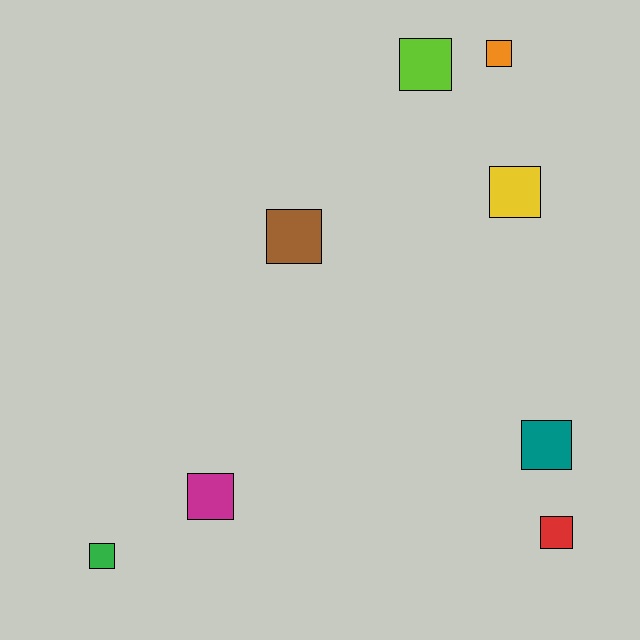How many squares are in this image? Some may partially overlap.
There are 8 squares.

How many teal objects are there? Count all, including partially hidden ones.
There is 1 teal object.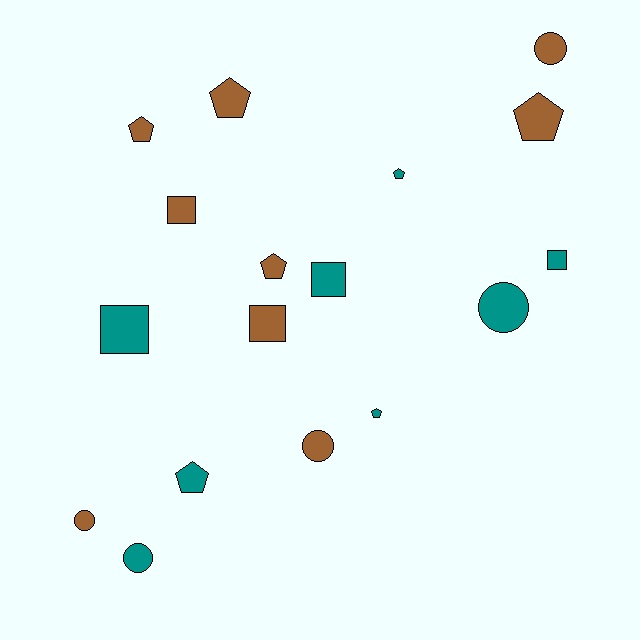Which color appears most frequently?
Brown, with 9 objects.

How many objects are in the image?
There are 17 objects.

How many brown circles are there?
There are 3 brown circles.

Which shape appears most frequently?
Pentagon, with 7 objects.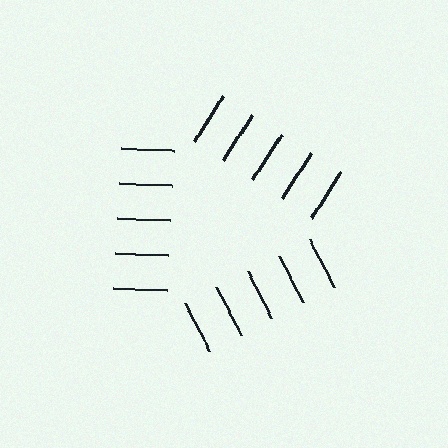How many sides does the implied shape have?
3 sides — the line-ends trace a triangle.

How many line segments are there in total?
15 — 5 along each of the 3 edges.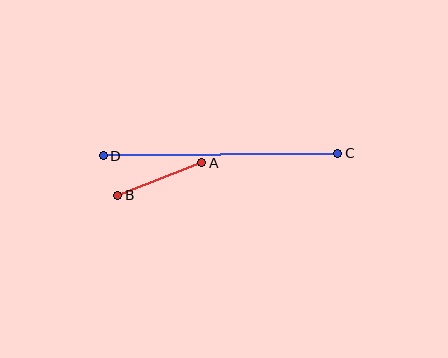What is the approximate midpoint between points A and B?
The midpoint is at approximately (160, 179) pixels.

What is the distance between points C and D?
The distance is approximately 234 pixels.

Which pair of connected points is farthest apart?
Points C and D are farthest apart.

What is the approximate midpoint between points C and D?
The midpoint is at approximately (220, 154) pixels.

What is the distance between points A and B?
The distance is approximately 90 pixels.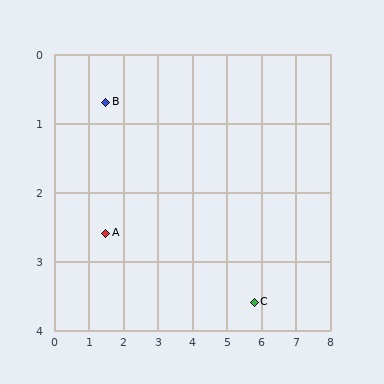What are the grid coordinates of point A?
Point A is at approximately (1.5, 2.6).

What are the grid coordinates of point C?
Point C is at approximately (5.8, 3.6).